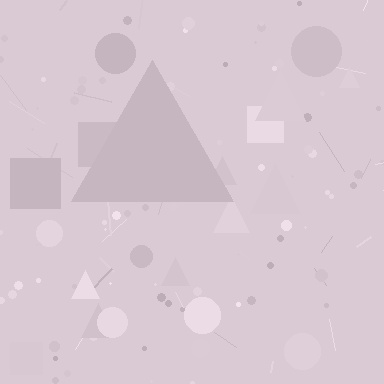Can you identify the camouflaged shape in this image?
The camouflaged shape is a triangle.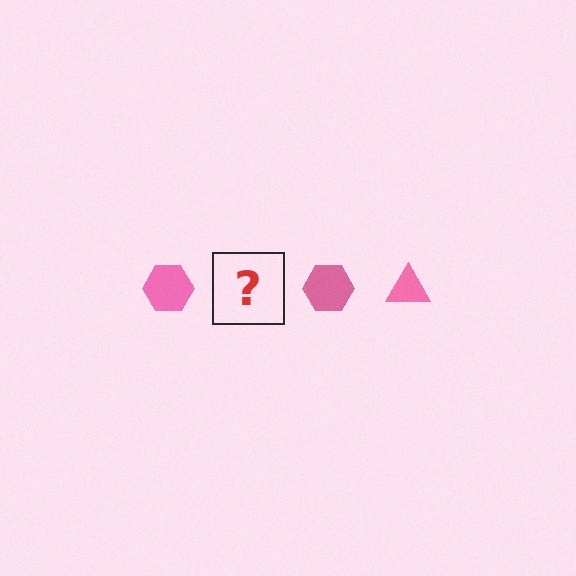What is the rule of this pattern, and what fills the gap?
The rule is that the pattern cycles through hexagon, triangle shapes in pink. The gap should be filled with a pink triangle.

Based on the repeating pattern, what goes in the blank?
The blank should be a pink triangle.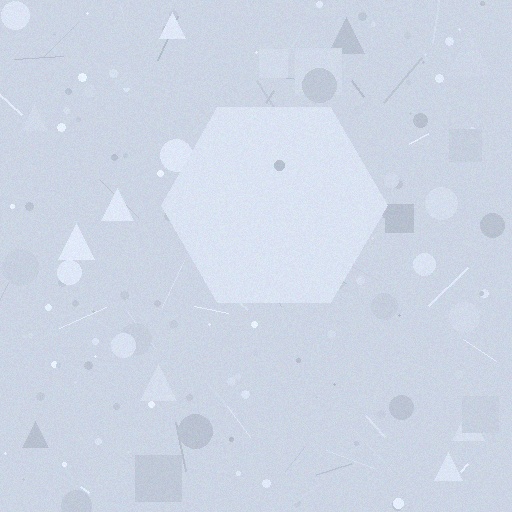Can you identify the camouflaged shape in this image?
The camouflaged shape is a hexagon.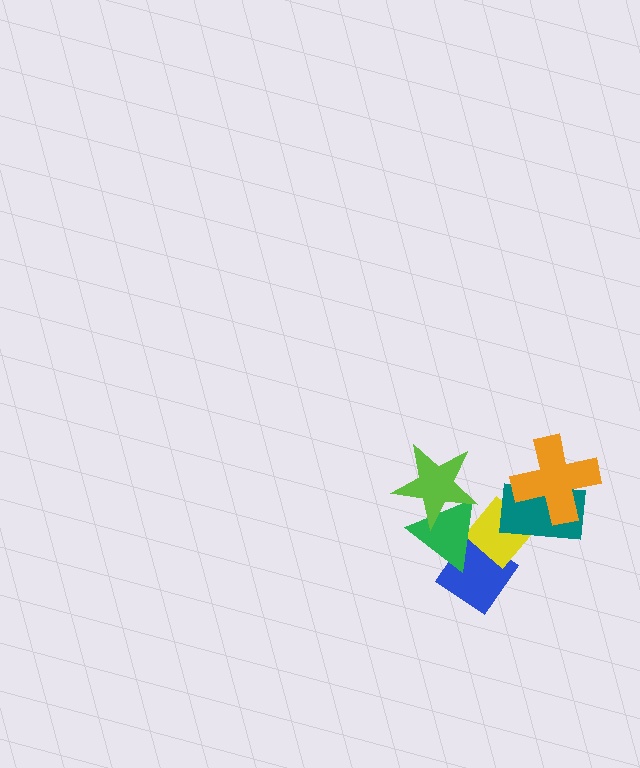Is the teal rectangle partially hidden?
Yes, it is partially covered by another shape.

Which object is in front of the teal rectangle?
The orange cross is in front of the teal rectangle.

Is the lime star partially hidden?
No, no other shape covers it.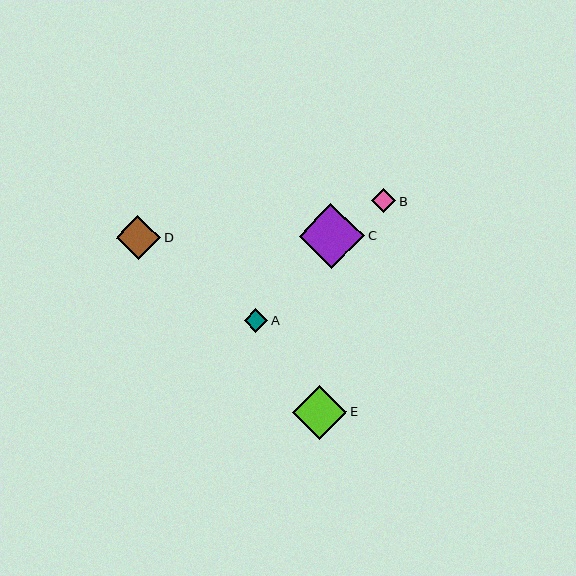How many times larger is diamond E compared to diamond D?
Diamond E is approximately 1.2 times the size of diamond D.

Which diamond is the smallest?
Diamond A is the smallest with a size of approximately 24 pixels.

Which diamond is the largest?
Diamond C is the largest with a size of approximately 65 pixels.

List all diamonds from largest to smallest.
From largest to smallest: C, E, D, B, A.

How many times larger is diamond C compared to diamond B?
Diamond C is approximately 2.7 times the size of diamond B.